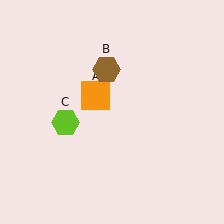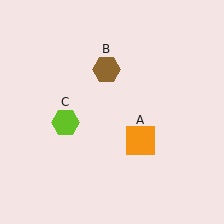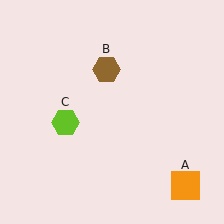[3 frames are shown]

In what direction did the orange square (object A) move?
The orange square (object A) moved down and to the right.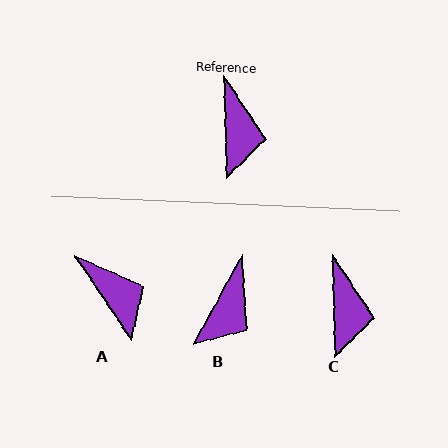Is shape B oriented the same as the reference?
No, it is off by about 30 degrees.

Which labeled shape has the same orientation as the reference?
C.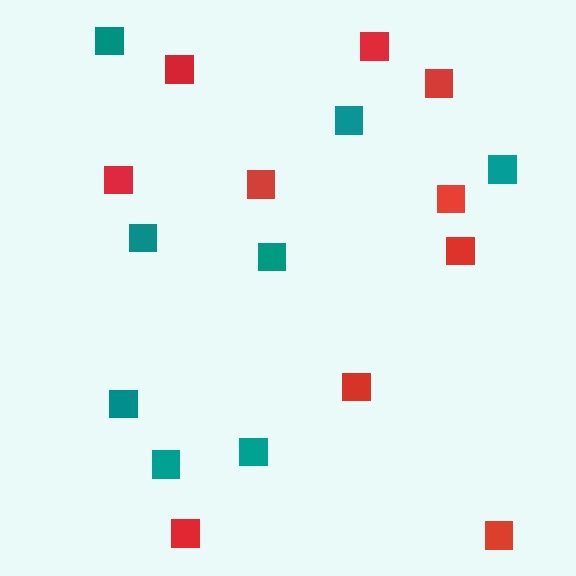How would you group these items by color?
There are 2 groups: one group of red squares (10) and one group of teal squares (8).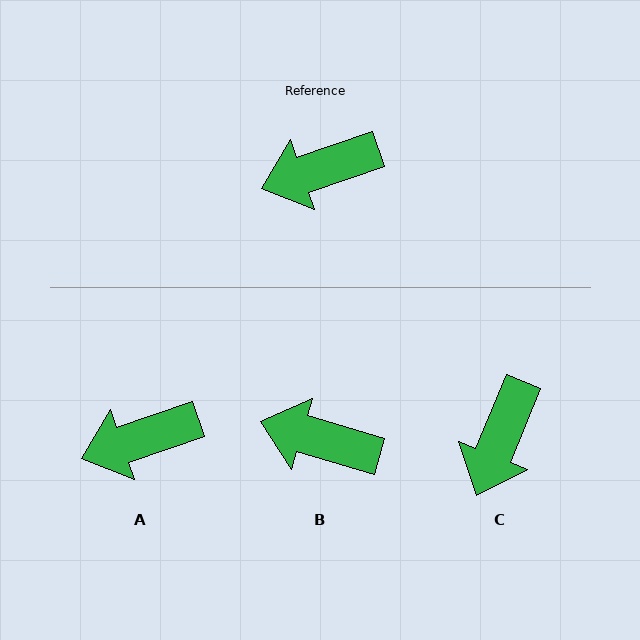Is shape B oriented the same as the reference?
No, it is off by about 35 degrees.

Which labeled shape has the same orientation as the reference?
A.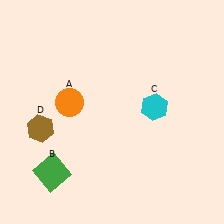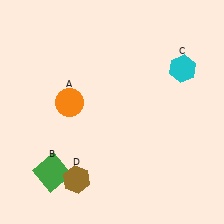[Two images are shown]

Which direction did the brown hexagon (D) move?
The brown hexagon (D) moved down.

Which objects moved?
The objects that moved are: the cyan hexagon (C), the brown hexagon (D).